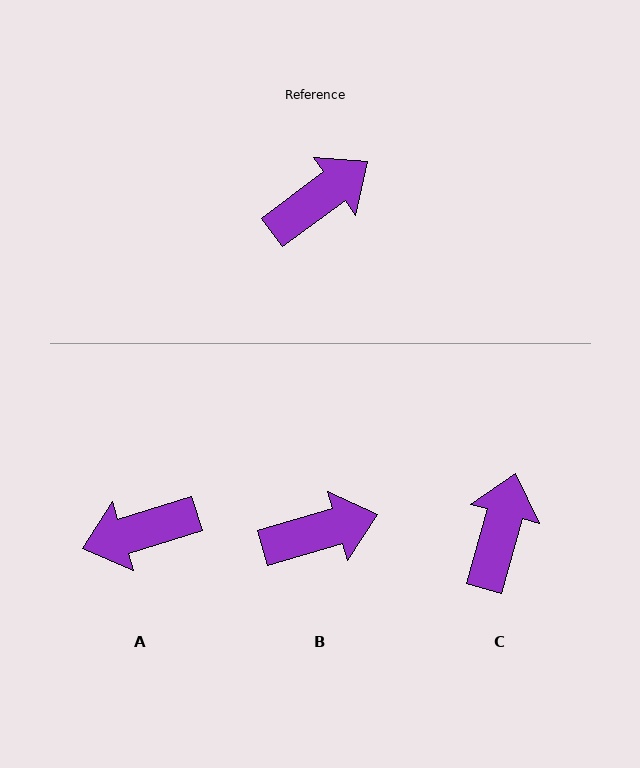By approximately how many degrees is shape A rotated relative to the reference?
Approximately 160 degrees counter-clockwise.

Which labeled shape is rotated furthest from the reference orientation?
A, about 160 degrees away.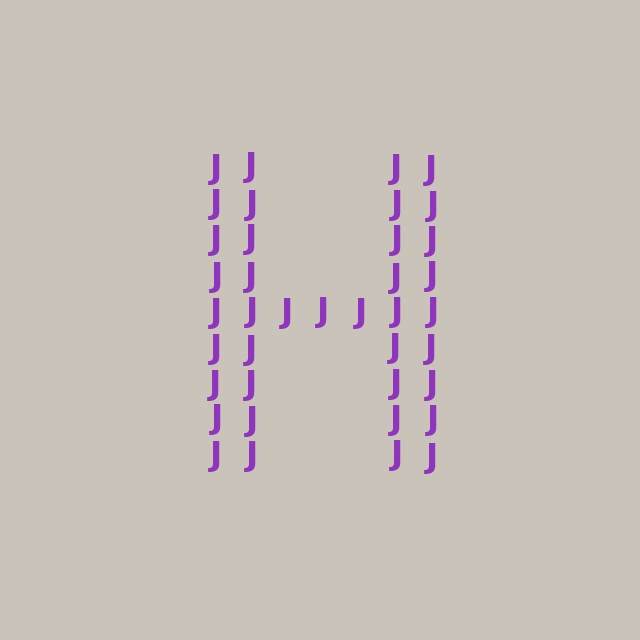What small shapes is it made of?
It is made of small letter J's.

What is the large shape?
The large shape is the letter H.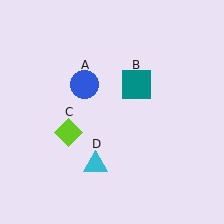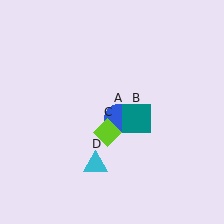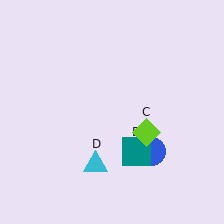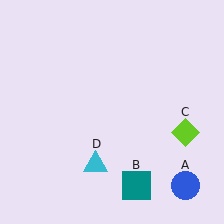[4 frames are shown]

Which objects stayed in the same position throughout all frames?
Cyan triangle (object D) remained stationary.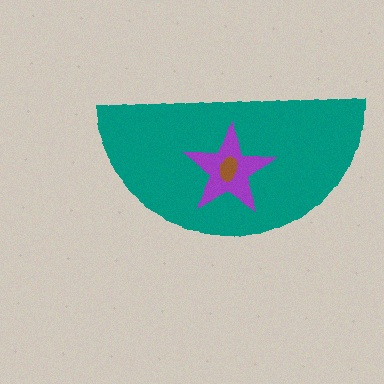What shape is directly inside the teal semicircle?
The purple star.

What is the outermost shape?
The teal semicircle.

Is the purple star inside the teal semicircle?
Yes.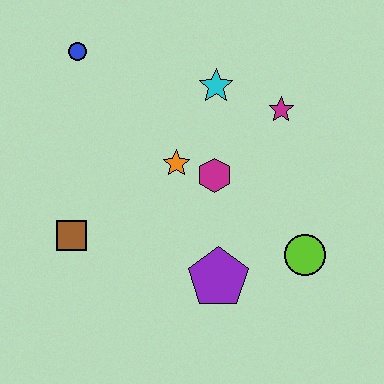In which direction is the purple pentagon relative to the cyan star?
The purple pentagon is below the cyan star.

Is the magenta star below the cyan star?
Yes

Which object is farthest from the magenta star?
The brown square is farthest from the magenta star.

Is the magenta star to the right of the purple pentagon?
Yes